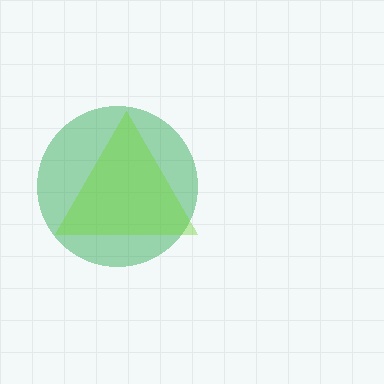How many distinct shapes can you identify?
There are 2 distinct shapes: a green circle, a lime triangle.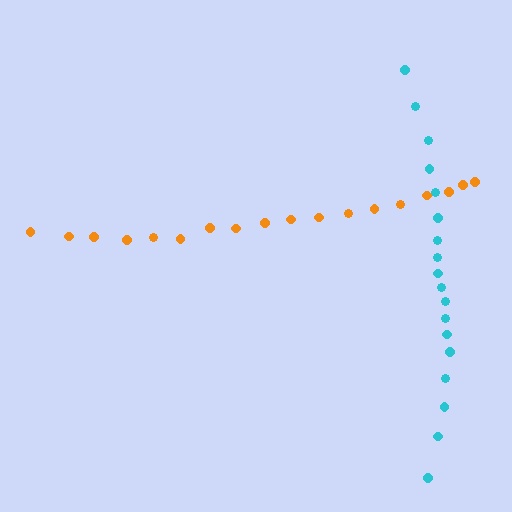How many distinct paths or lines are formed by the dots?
There are 2 distinct paths.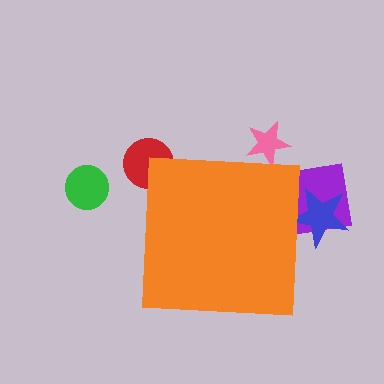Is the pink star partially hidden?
Yes, the pink star is partially hidden behind the orange square.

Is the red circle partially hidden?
Yes, the red circle is partially hidden behind the orange square.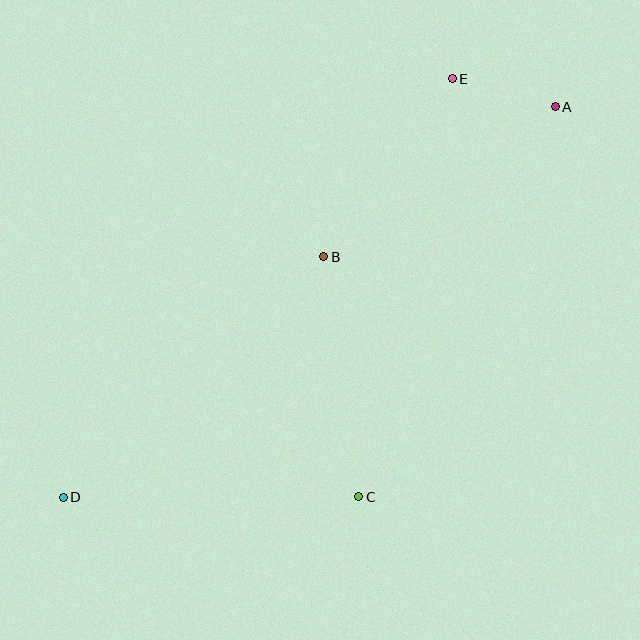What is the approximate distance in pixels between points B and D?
The distance between B and D is approximately 355 pixels.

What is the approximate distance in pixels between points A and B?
The distance between A and B is approximately 276 pixels.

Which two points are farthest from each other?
Points A and D are farthest from each other.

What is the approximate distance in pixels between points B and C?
The distance between B and C is approximately 243 pixels.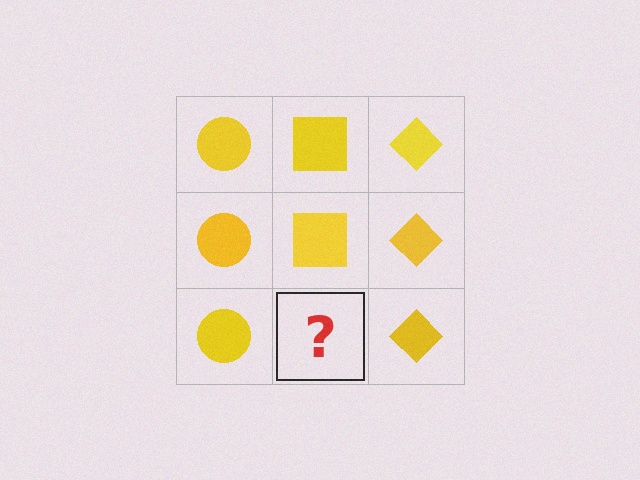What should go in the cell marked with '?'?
The missing cell should contain a yellow square.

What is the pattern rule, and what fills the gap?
The rule is that each column has a consistent shape. The gap should be filled with a yellow square.